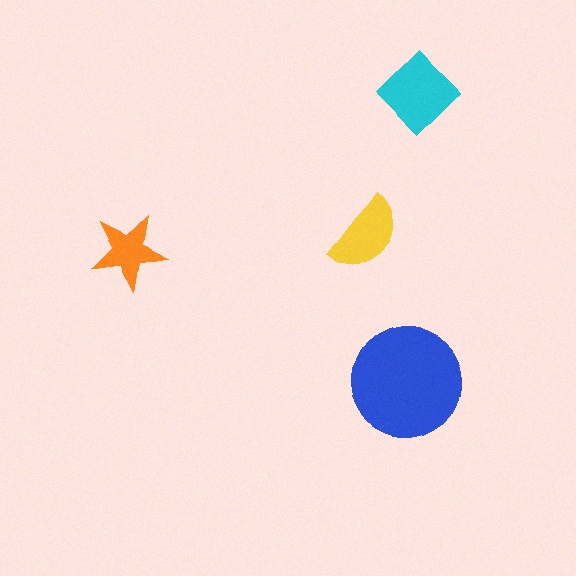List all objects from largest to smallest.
The blue circle, the cyan diamond, the yellow semicircle, the orange star.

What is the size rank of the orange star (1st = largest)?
4th.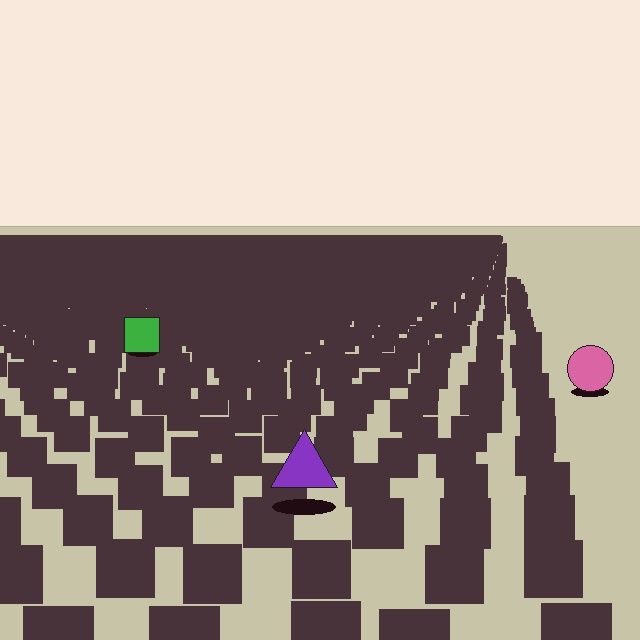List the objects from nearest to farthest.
From nearest to farthest: the purple triangle, the pink circle, the green square.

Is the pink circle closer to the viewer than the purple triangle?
No. The purple triangle is closer — you can tell from the texture gradient: the ground texture is coarser near it.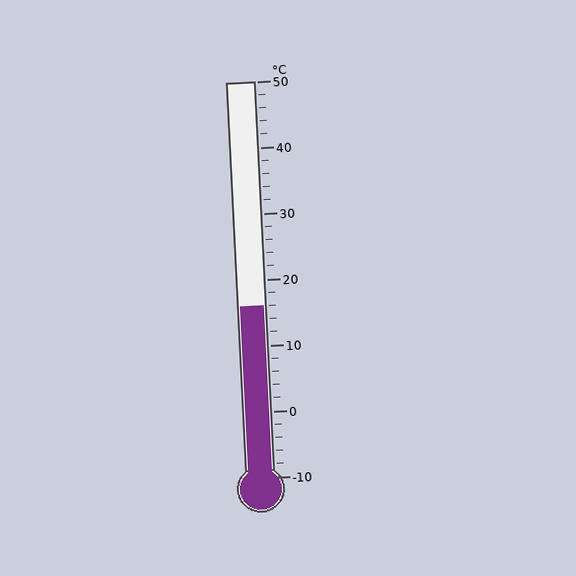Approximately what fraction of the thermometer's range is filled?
The thermometer is filled to approximately 45% of its range.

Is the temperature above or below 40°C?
The temperature is below 40°C.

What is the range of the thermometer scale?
The thermometer scale ranges from -10°C to 50°C.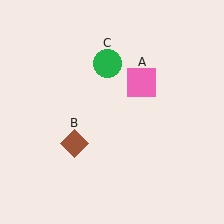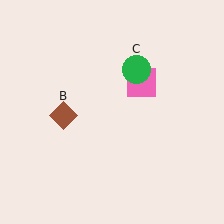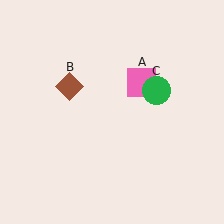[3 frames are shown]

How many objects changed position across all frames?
2 objects changed position: brown diamond (object B), green circle (object C).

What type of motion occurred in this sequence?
The brown diamond (object B), green circle (object C) rotated clockwise around the center of the scene.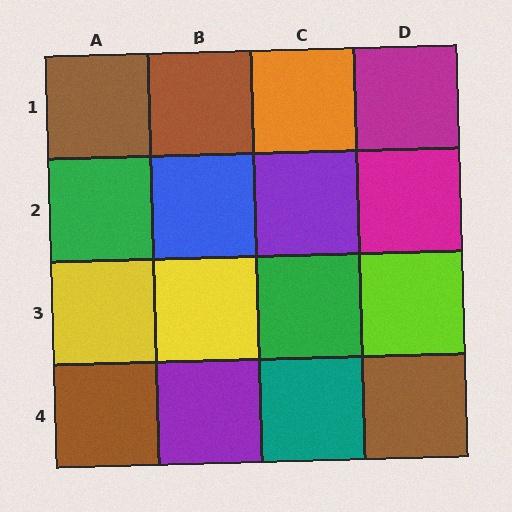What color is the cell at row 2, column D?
Magenta.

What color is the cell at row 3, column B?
Yellow.